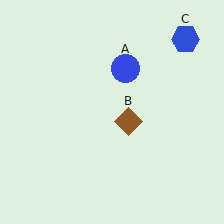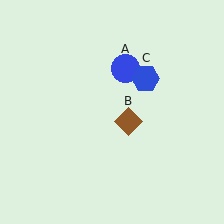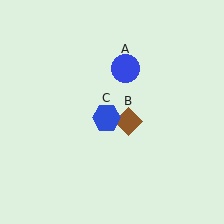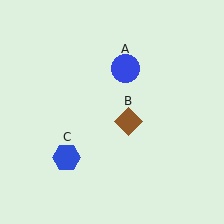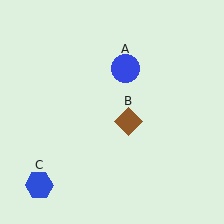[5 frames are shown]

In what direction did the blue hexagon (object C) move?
The blue hexagon (object C) moved down and to the left.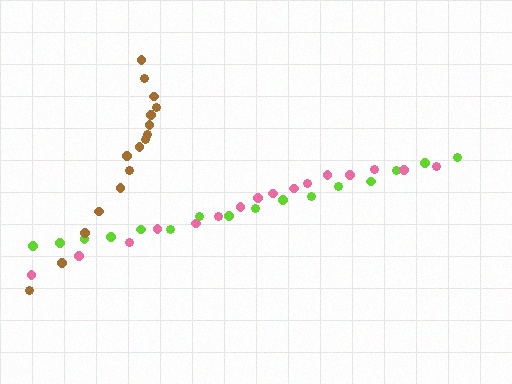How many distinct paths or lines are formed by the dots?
There are 3 distinct paths.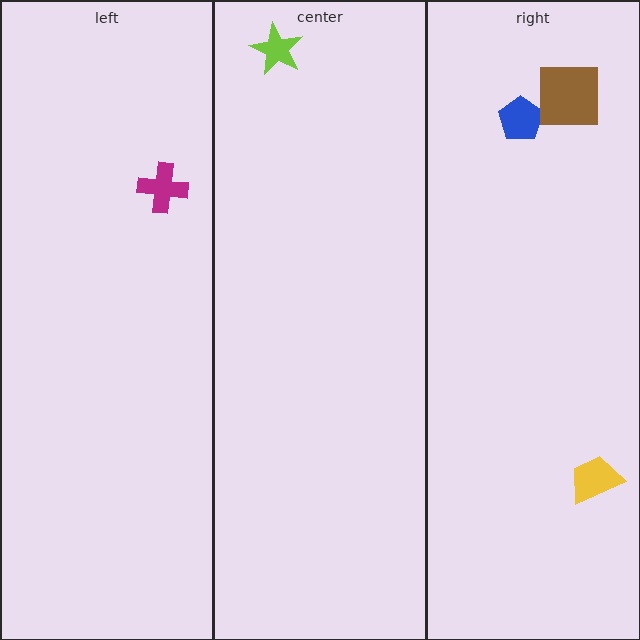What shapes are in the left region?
The magenta cross.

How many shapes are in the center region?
1.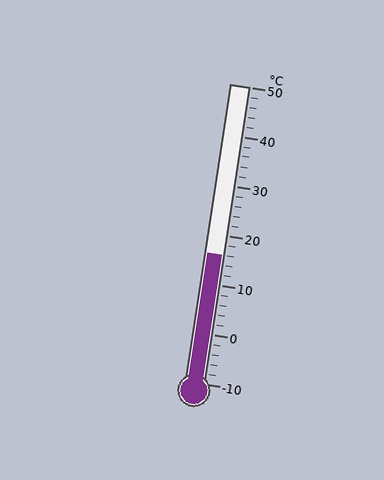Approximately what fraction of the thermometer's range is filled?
The thermometer is filled to approximately 45% of its range.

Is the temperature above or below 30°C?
The temperature is below 30°C.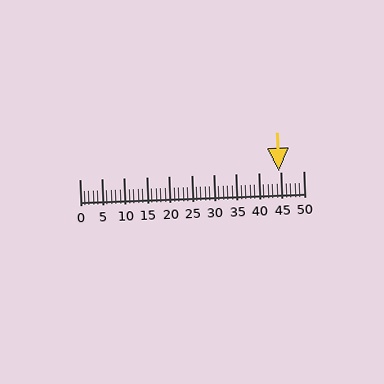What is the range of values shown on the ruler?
The ruler shows values from 0 to 50.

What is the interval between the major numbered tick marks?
The major tick marks are spaced 5 units apart.